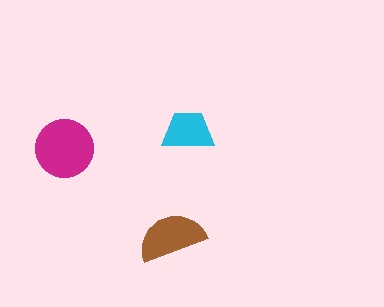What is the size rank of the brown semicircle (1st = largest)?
2nd.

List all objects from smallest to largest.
The cyan trapezoid, the brown semicircle, the magenta circle.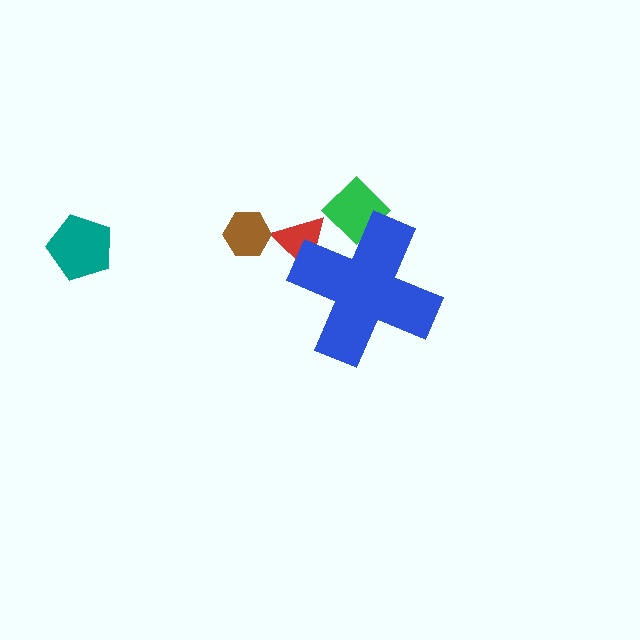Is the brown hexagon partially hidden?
No, the brown hexagon is fully visible.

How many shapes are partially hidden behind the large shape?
2 shapes are partially hidden.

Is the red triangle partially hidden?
Yes, the red triangle is partially hidden behind the blue cross.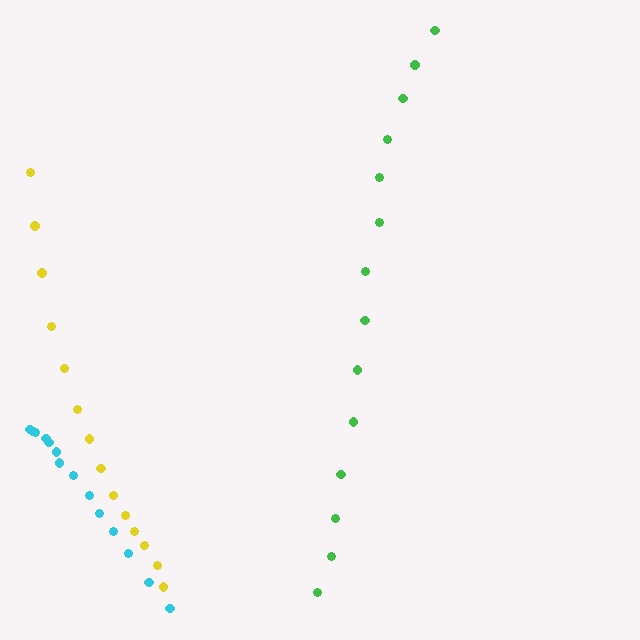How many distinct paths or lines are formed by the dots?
There are 3 distinct paths.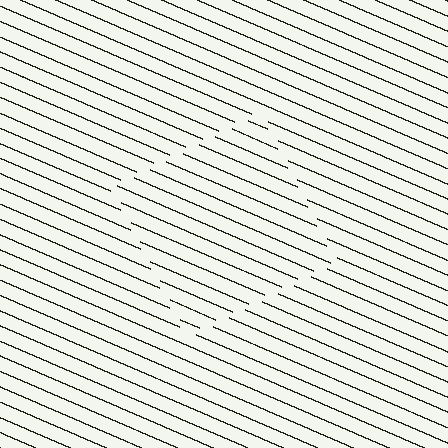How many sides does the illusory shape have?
4 sides — the line-ends trace a square.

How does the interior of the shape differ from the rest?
The interior of the shape contains the same grating, shifted by half a period — the contour is defined by the phase discontinuity where line-ends from the inner and outer gratings abut.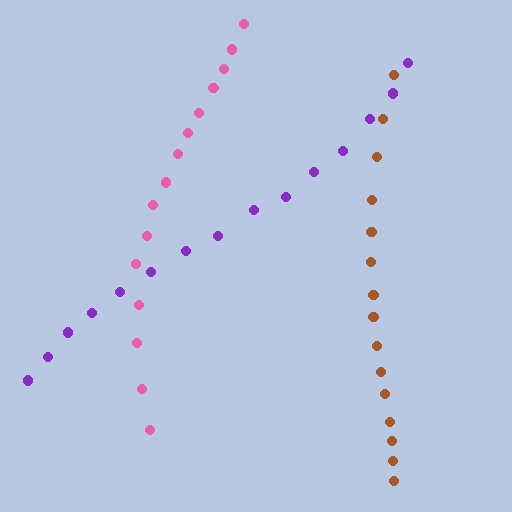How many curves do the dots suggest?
There are 3 distinct paths.